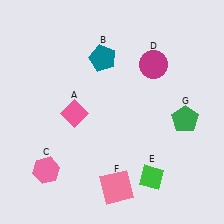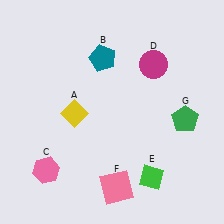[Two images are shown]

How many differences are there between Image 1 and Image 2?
There is 1 difference between the two images.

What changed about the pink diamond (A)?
In Image 1, A is pink. In Image 2, it changed to yellow.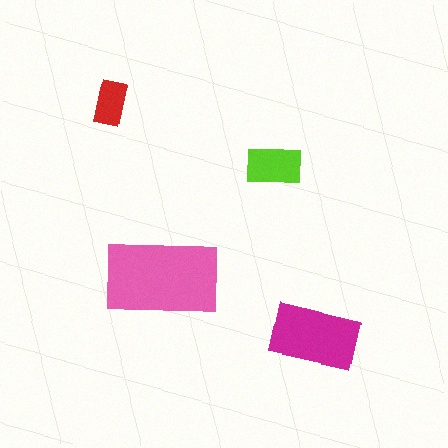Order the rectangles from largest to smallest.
the pink one, the magenta one, the lime one, the red one.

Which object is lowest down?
The magenta rectangle is bottommost.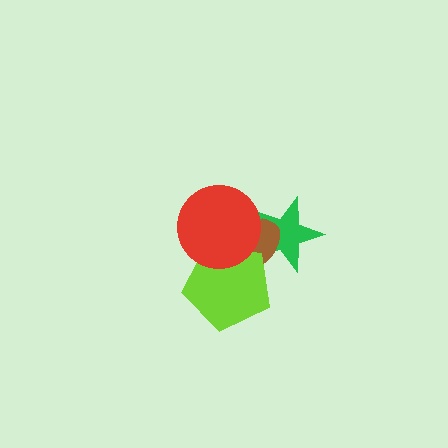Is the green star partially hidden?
Yes, it is partially covered by another shape.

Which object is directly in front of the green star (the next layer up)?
The brown ellipse is directly in front of the green star.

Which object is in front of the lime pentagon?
The red circle is in front of the lime pentagon.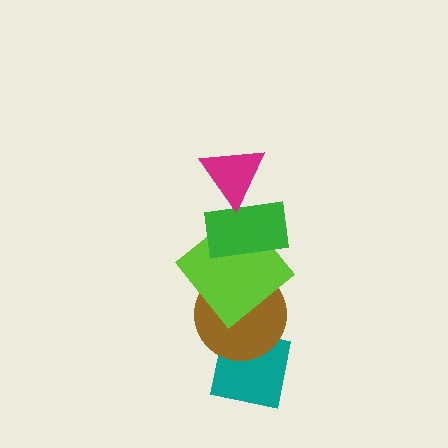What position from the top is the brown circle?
The brown circle is 4th from the top.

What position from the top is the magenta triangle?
The magenta triangle is 1st from the top.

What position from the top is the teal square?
The teal square is 5th from the top.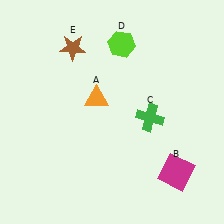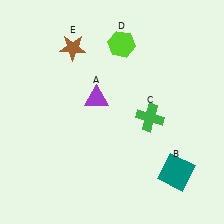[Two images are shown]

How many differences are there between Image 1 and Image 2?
There are 2 differences between the two images.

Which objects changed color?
A changed from orange to purple. B changed from magenta to teal.